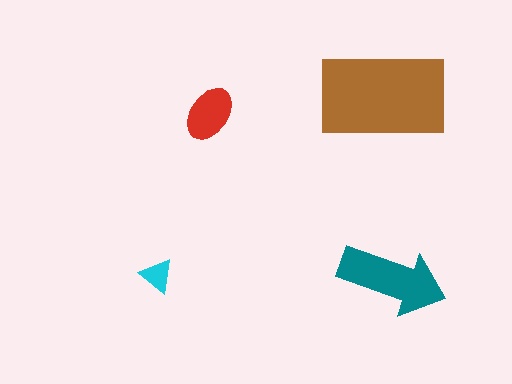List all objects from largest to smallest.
The brown rectangle, the teal arrow, the red ellipse, the cyan triangle.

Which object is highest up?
The brown rectangle is topmost.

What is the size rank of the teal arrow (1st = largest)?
2nd.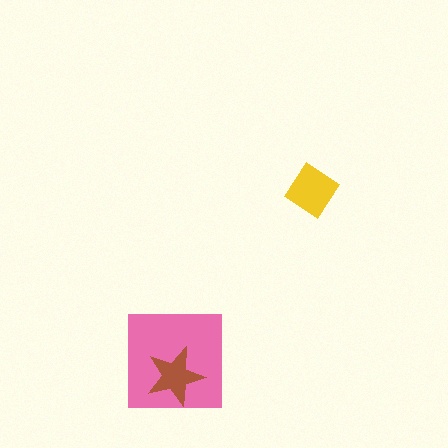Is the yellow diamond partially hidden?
No, no other shape covers it.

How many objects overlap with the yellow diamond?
0 objects overlap with the yellow diamond.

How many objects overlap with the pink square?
1 object overlaps with the pink square.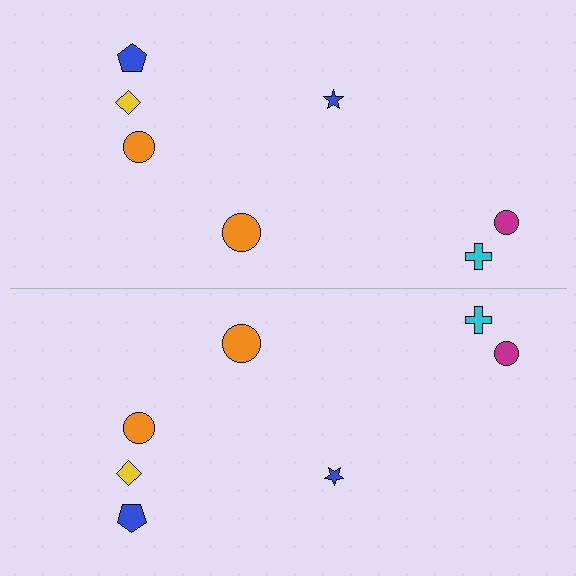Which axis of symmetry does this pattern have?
The pattern has a horizontal axis of symmetry running through the center of the image.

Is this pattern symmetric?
Yes, this pattern has bilateral (reflection) symmetry.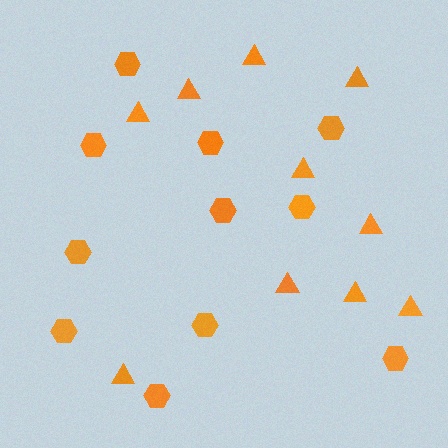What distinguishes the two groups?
There are 2 groups: one group of triangles (10) and one group of hexagons (11).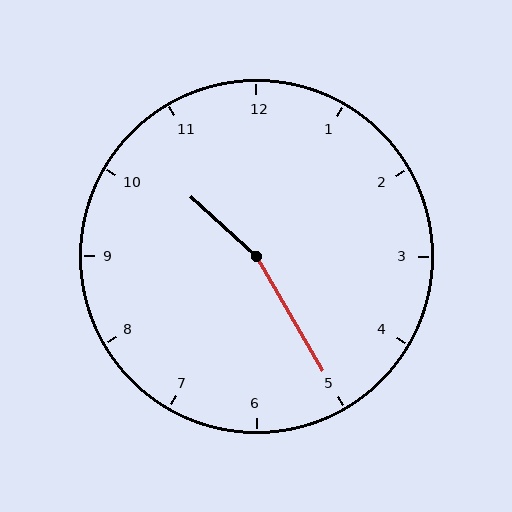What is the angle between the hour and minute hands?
Approximately 162 degrees.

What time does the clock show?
10:25.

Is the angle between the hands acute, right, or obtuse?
It is obtuse.